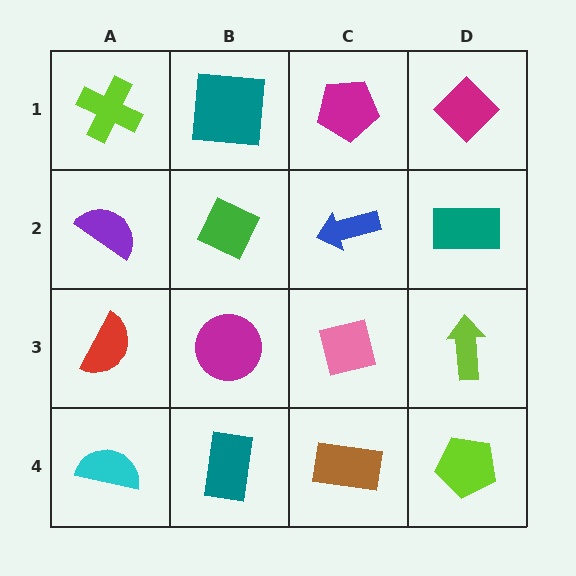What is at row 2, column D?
A teal rectangle.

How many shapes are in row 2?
4 shapes.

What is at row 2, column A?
A purple semicircle.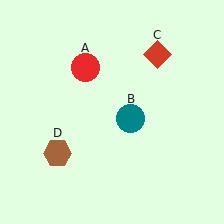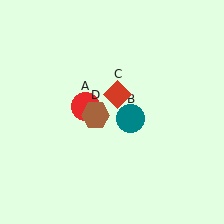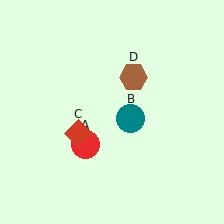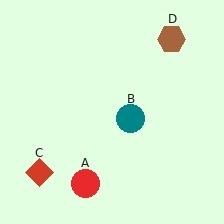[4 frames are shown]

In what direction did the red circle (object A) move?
The red circle (object A) moved down.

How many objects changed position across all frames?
3 objects changed position: red circle (object A), red diamond (object C), brown hexagon (object D).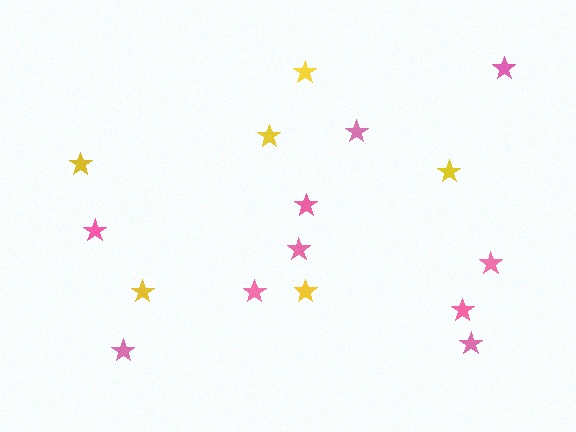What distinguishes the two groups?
There are 2 groups: one group of yellow stars (6) and one group of pink stars (10).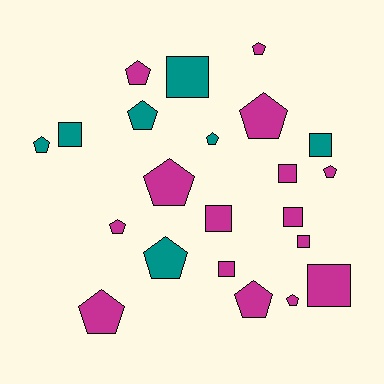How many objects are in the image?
There are 22 objects.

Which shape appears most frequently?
Pentagon, with 13 objects.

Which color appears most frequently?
Magenta, with 15 objects.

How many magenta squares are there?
There are 6 magenta squares.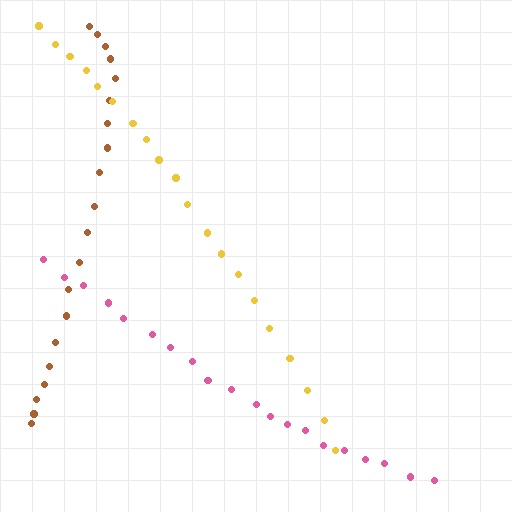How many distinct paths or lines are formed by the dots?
There are 3 distinct paths.